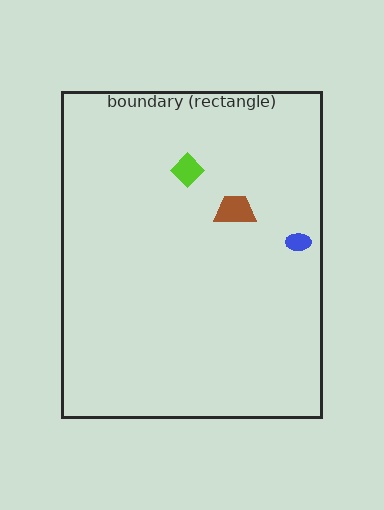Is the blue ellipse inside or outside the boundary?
Inside.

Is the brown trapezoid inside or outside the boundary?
Inside.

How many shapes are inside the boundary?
3 inside, 0 outside.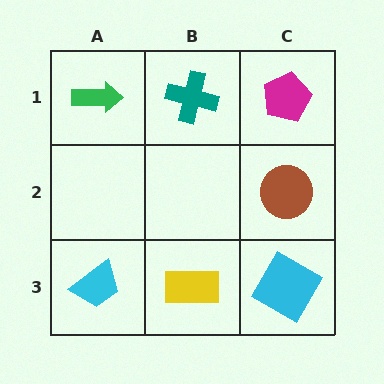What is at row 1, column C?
A magenta pentagon.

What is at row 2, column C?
A brown circle.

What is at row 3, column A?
A cyan trapezoid.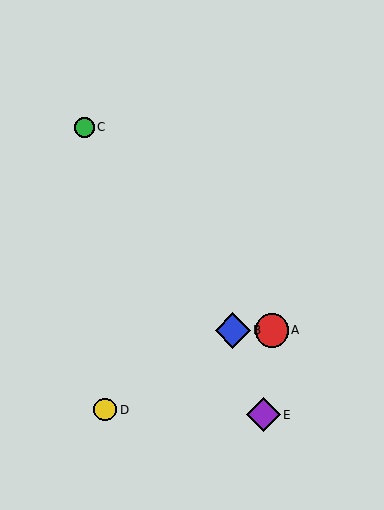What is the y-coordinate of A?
Object A is at y≈330.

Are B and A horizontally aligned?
Yes, both are at y≈330.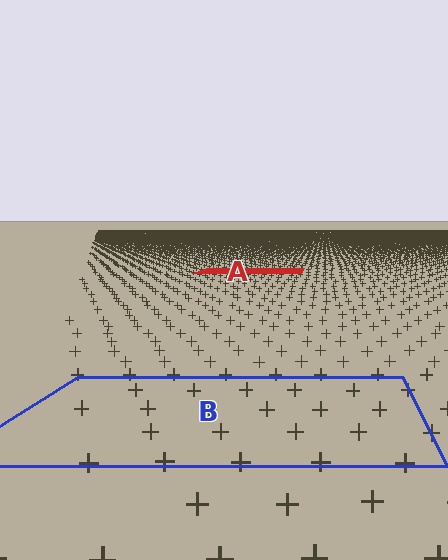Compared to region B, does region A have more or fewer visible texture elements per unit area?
Region A has more texture elements per unit area — they are packed more densely because it is farther away.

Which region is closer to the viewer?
Region B is closer. The texture elements there are larger and more spread out.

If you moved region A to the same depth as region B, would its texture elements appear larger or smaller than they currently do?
They would appear larger. At a closer depth, the same texture elements are projected at a bigger on-screen size.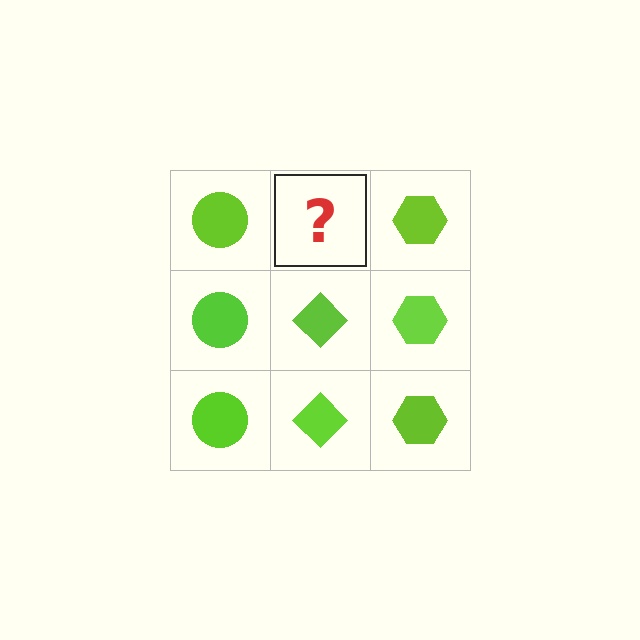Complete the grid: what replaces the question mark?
The question mark should be replaced with a lime diamond.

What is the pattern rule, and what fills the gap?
The rule is that each column has a consistent shape. The gap should be filled with a lime diamond.